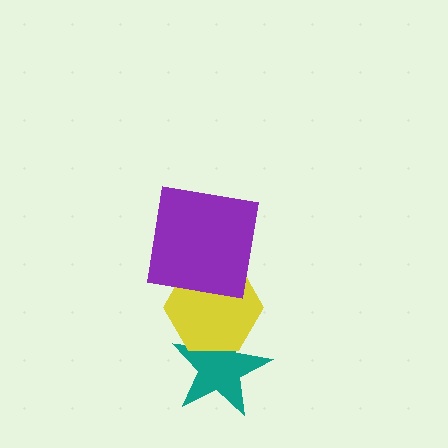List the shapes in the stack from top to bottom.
From top to bottom: the purple square, the yellow hexagon, the teal star.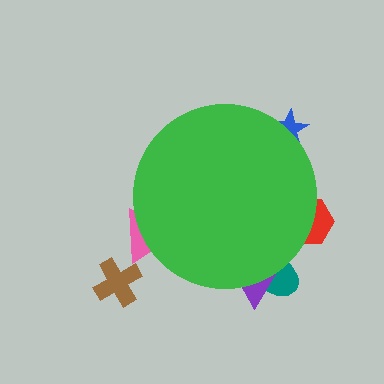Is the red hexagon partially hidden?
Yes, the red hexagon is partially hidden behind the green circle.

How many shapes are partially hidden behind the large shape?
5 shapes are partially hidden.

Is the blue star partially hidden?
Yes, the blue star is partially hidden behind the green circle.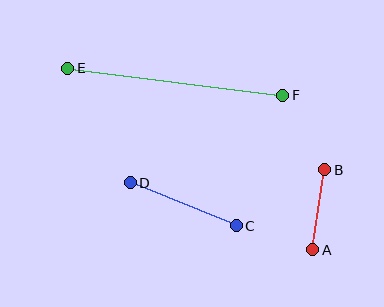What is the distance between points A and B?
The distance is approximately 81 pixels.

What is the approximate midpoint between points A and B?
The midpoint is at approximately (319, 210) pixels.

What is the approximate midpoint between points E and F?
The midpoint is at approximately (175, 82) pixels.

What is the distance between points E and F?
The distance is approximately 217 pixels.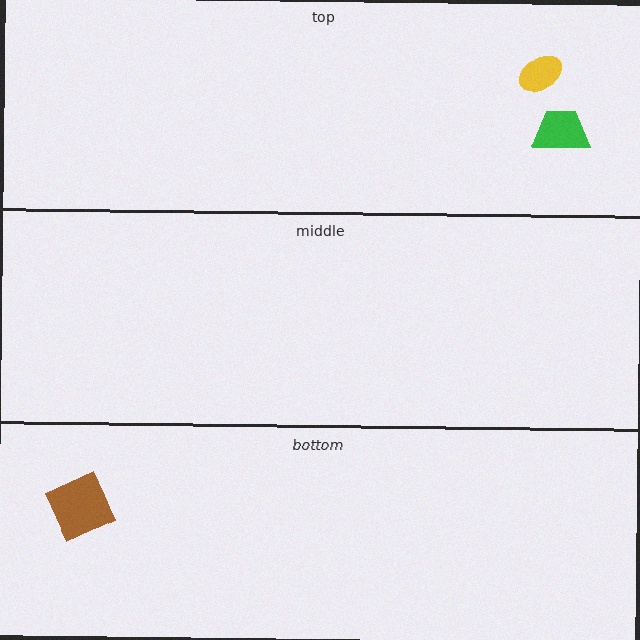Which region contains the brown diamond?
The bottom region.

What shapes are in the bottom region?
The brown diamond.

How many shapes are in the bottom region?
1.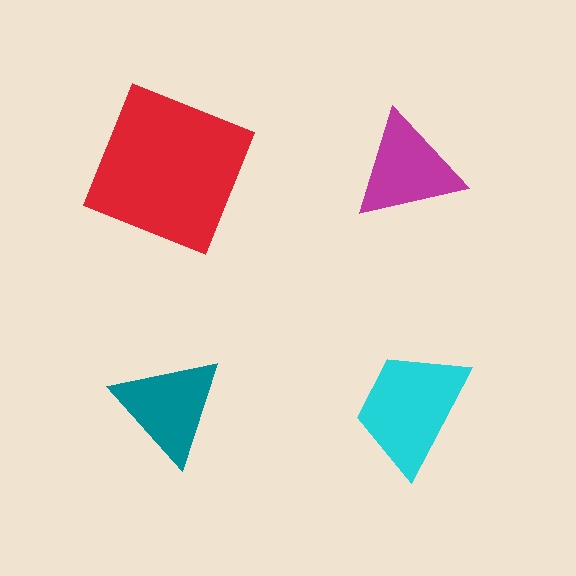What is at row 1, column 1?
A red square.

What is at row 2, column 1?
A teal triangle.